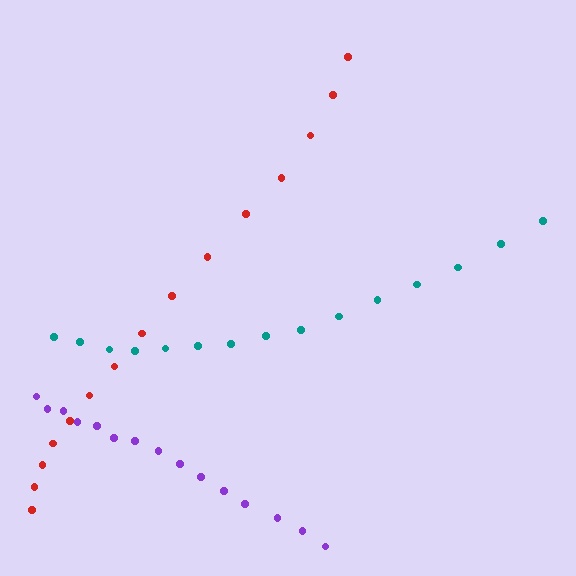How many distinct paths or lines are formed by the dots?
There are 3 distinct paths.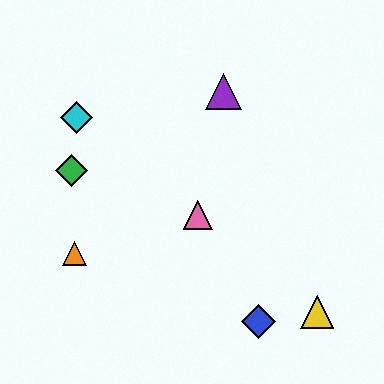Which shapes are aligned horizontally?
The red diamond, the green diamond are aligned horizontally.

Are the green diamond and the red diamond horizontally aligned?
Yes, both are at y≈170.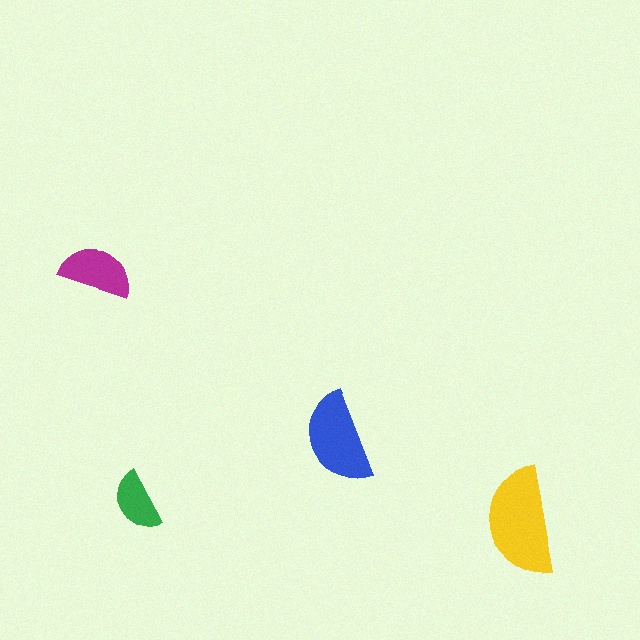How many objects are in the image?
There are 4 objects in the image.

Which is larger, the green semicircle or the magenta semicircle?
The magenta one.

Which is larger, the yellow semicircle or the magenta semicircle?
The yellow one.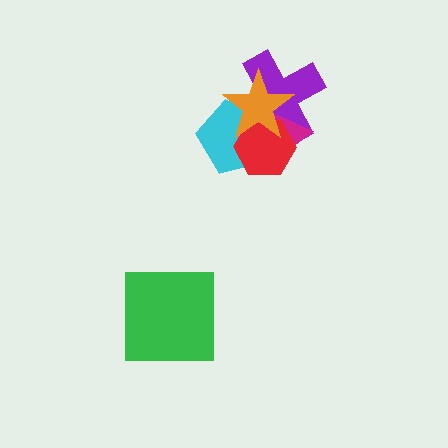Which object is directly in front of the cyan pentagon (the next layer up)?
The red hexagon is directly in front of the cyan pentagon.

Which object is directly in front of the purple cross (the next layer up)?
The magenta triangle is directly in front of the purple cross.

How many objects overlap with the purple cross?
4 objects overlap with the purple cross.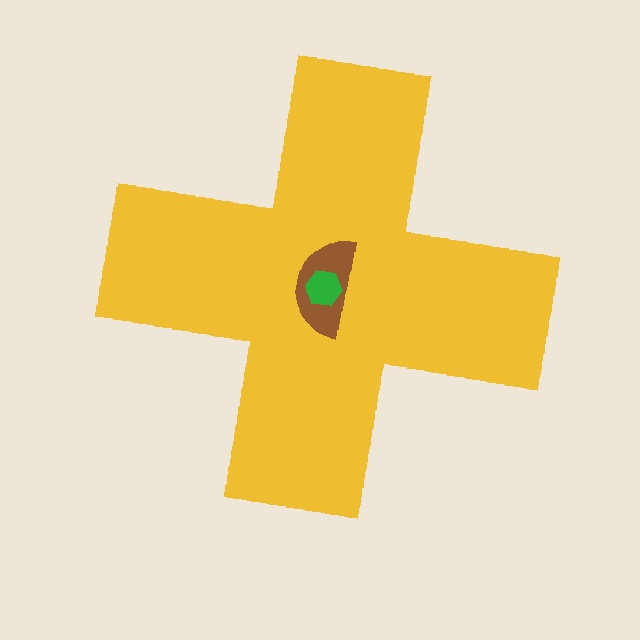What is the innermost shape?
The green hexagon.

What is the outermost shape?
The yellow cross.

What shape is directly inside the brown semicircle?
The green hexagon.